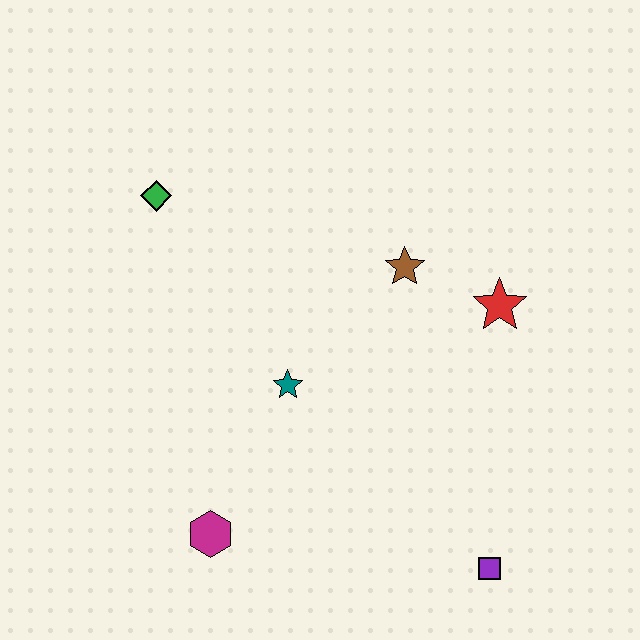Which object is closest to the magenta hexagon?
The teal star is closest to the magenta hexagon.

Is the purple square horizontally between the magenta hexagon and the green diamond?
No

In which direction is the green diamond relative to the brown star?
The green diamond is to the left of the brown star.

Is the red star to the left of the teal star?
No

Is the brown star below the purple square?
No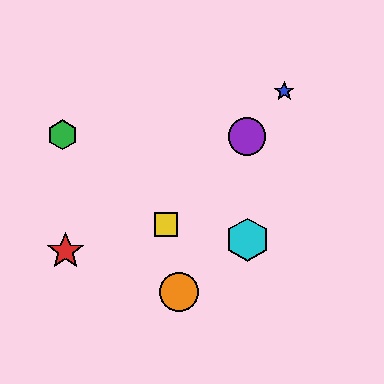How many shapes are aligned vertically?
2 shapes (the purple circle, the cyan hexagon) are aligned vertically.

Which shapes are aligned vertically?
The purple circle, the cyan hexagon are aligned vertically.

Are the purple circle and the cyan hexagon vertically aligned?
Yes, both are at x≈247.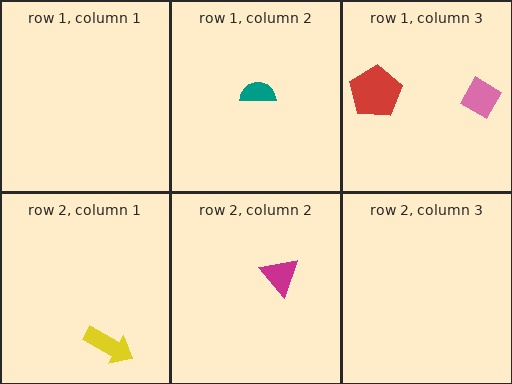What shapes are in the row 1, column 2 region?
The teal semicircle.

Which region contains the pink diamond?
The row 1, column 3 region.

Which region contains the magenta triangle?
The row 2, column 2 region.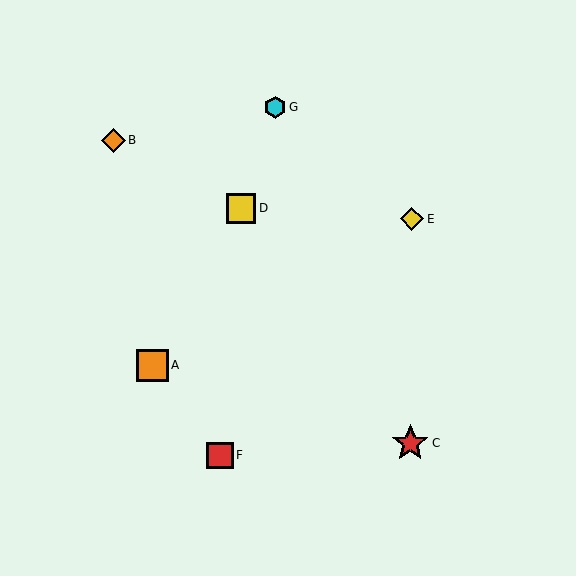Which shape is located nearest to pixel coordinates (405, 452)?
The red star (labeled C) at (410, 443) is nearest to that location.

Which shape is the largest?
The red star (labeled C) is the largest.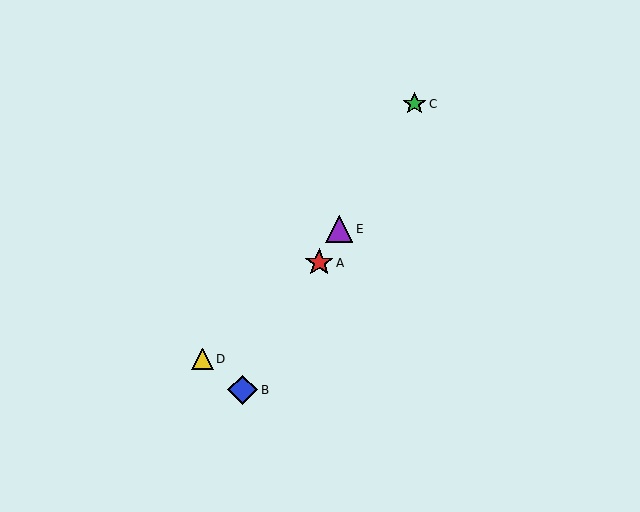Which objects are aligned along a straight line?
Objects A, B, C, E are aligned along a straight line.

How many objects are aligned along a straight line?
4 objects (A, B, C, E) are aligned along a straight line.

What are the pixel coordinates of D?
Object D is at (203, 359).